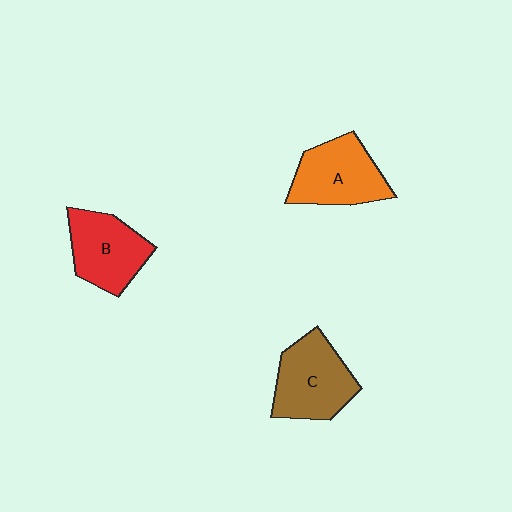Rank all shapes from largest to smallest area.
From largest to smallest: C (brown), A (orange), B (red).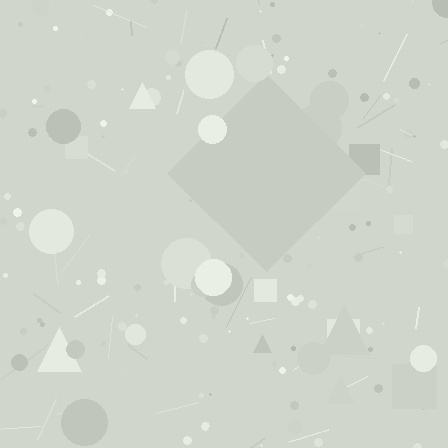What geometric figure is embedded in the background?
A diamond is embedded in the background.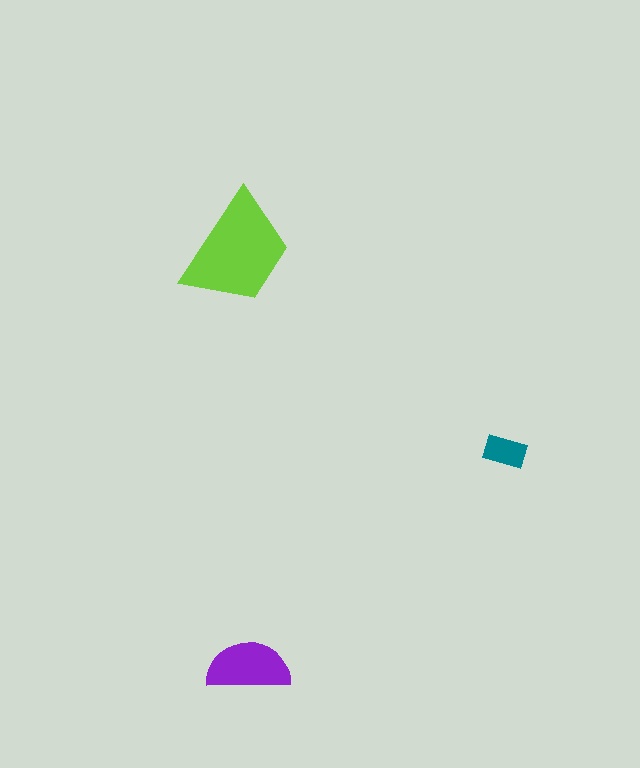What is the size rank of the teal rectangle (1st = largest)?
3rd.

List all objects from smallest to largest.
The teal rectangle, the purple semicircle, the lime trapezoid.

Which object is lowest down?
The purple semicircle is bottommost.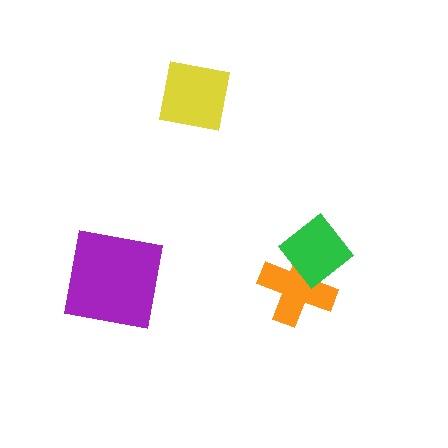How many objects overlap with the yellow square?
0 objects overlap with the yellow square.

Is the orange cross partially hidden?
Yes, it is partially covered by another shape.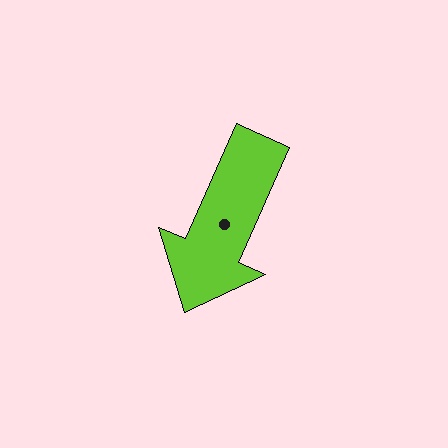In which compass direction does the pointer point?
Southwest.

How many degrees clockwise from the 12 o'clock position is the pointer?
Approximately 204 degrees.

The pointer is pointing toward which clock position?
Roughly 7 o'clock.